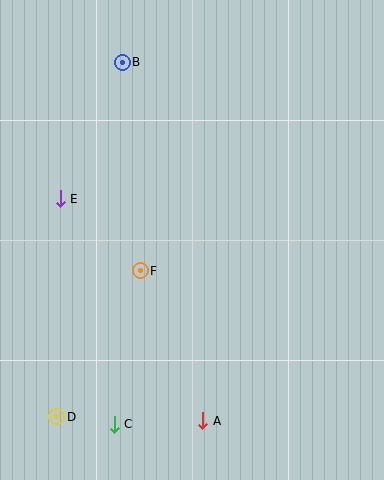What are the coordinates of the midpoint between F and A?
The midpoint between F and A is at (171, 346).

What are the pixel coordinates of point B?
Point B is at (122, 62).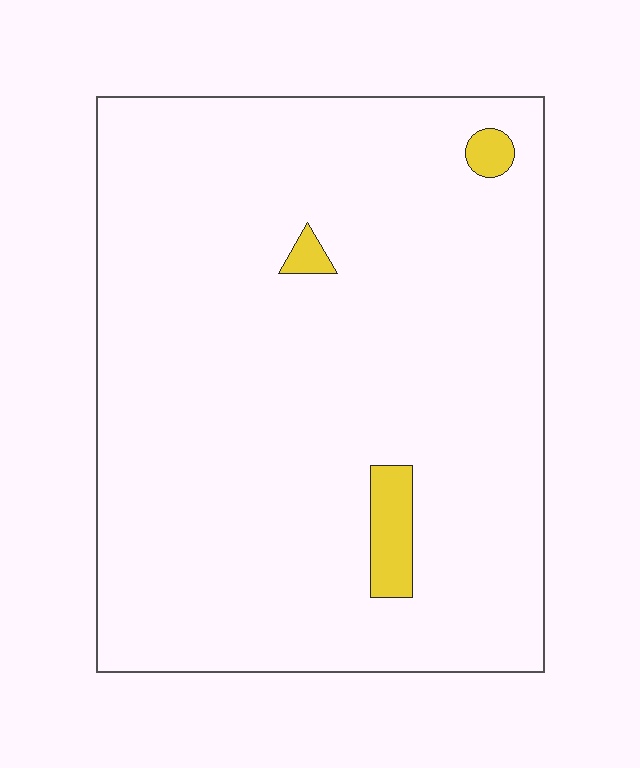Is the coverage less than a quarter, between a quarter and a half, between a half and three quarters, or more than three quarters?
Less than a quarter.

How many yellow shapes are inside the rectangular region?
3.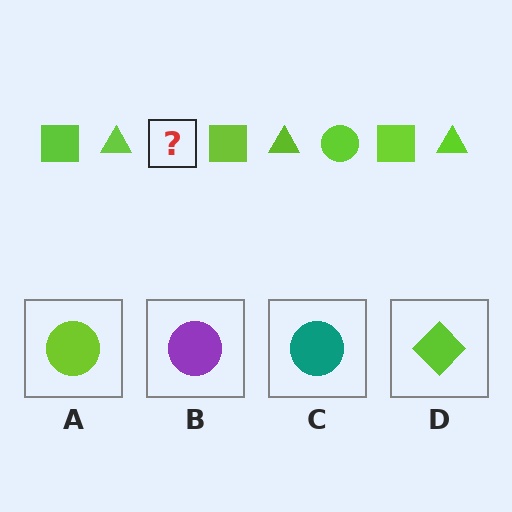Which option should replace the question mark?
Option A.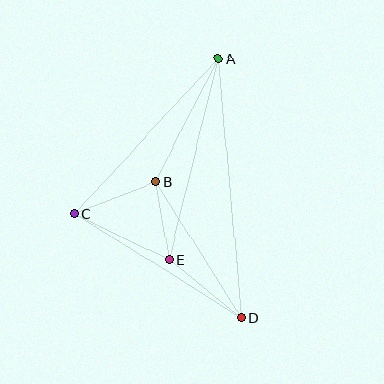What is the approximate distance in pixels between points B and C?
The distance between B and C is approximately 87 pixels.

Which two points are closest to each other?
Points B and E are closest to each other.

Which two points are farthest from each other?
Points A and D are farthest from each other.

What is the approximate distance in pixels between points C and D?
The distance between C and D is approximately 197 pixels.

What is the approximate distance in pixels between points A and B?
The distance between A and B is approximately 138 pixels.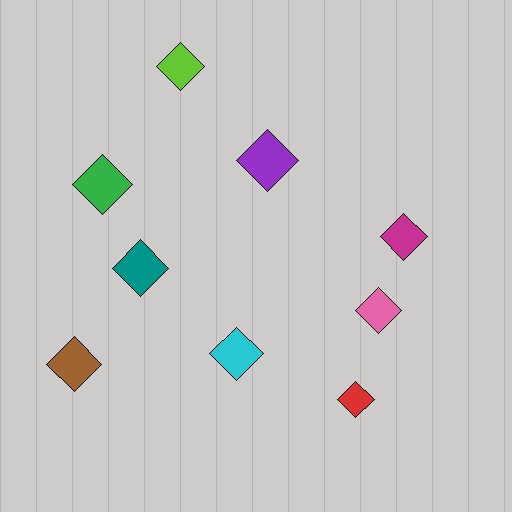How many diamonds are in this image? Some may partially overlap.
There are 9 diamonds.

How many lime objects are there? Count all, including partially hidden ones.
There is 1 lime object.